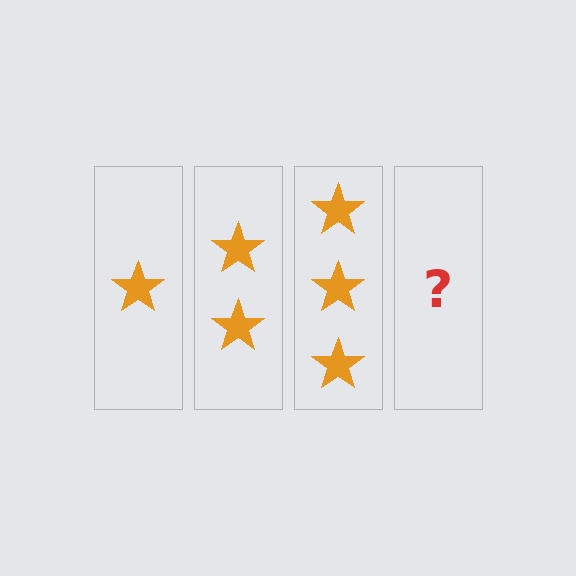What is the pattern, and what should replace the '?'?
The pattern is that each step adds one more star. The '?' should be 4 stars.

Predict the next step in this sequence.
The next step is 4 stars.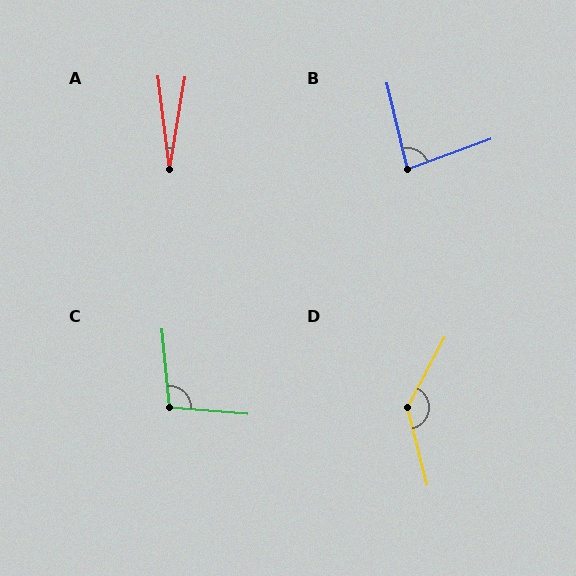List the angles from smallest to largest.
A (17°), B (83°), C (100°), D (138°).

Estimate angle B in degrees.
Approximately 83 degrees.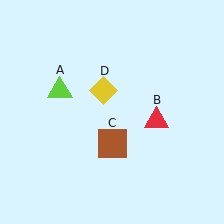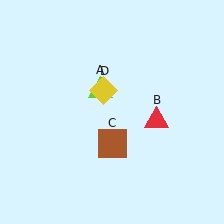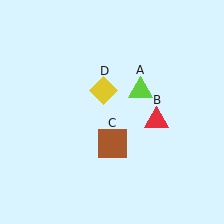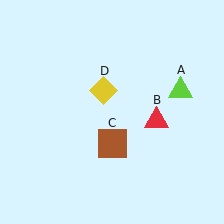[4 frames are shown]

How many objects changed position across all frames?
1 object changed position: lime triangle (object A).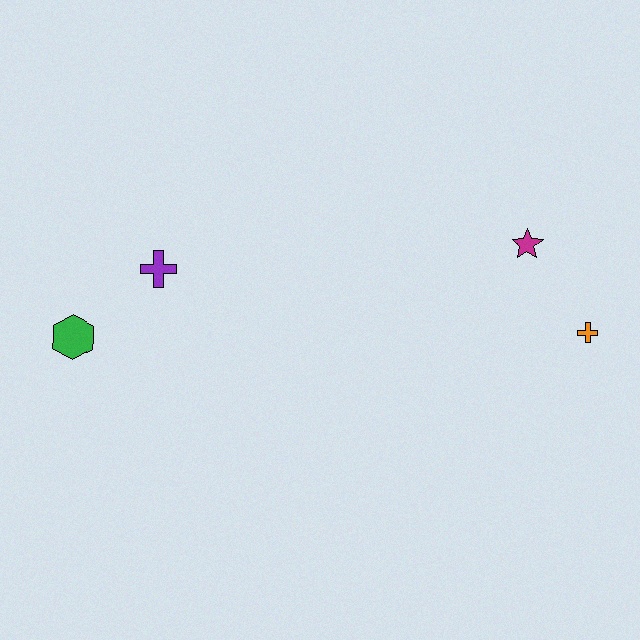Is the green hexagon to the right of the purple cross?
No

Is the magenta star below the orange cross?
No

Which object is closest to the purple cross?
The green hexagon is closest to the purple cross.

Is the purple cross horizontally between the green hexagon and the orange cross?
Yes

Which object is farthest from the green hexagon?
The orange cross is farthest from the green hexagon.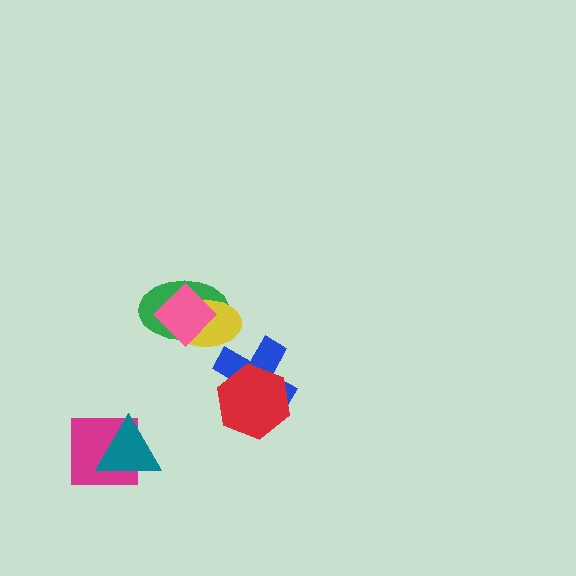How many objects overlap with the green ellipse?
2 objects overlap with the green ellipse.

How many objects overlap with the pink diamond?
2 objects overlap with the pink diamond.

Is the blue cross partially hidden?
Yes, it is partially covered by another shape.